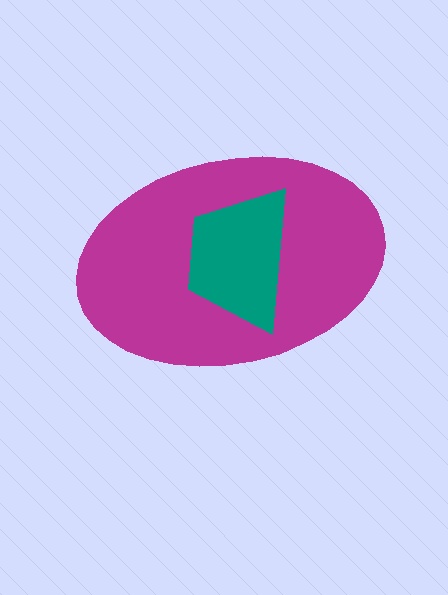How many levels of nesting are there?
2.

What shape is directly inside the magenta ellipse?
The teal trapezoid.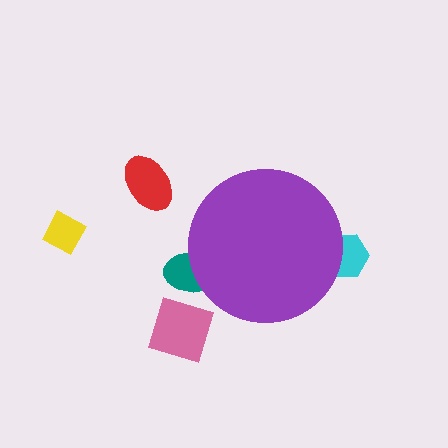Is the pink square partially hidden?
No, the pink square is fully visible.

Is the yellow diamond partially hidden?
No, the yellow diamond is fully visible.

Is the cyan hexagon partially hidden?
Yes, the cyan hexagon is partially hidden behind the purple circle.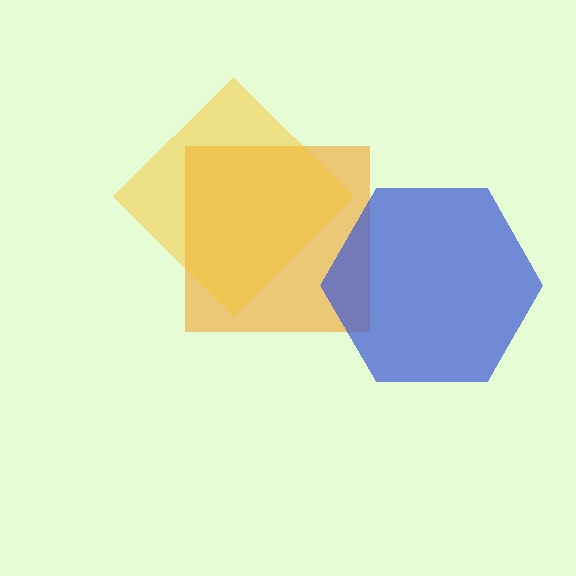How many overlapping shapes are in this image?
There are 3 overlapping shapes in the image.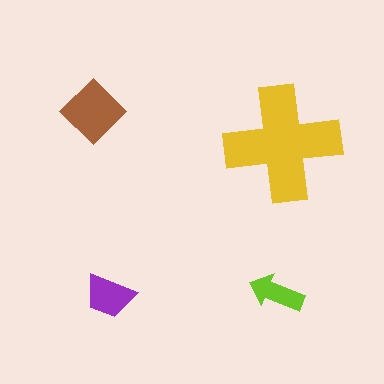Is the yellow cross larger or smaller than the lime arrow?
Larger.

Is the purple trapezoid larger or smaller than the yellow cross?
Smaller.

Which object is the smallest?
The lime arrow.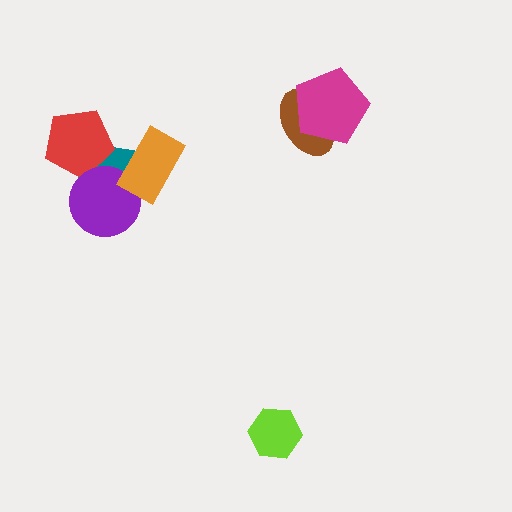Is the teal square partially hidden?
Yes, it is partially covered by another shape.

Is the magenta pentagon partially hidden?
No, no other shape covers it.